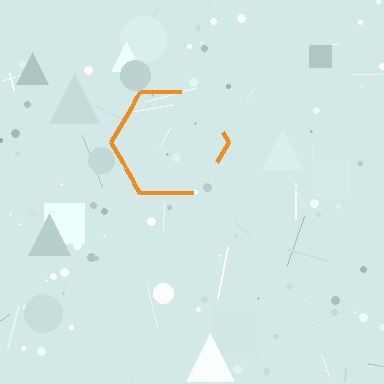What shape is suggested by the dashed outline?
The dashed outline suggests a hexagon.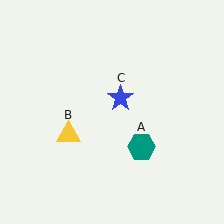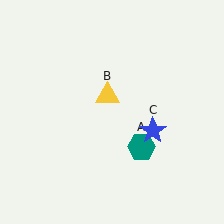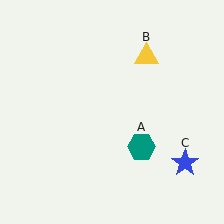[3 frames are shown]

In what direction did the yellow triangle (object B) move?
The yellow triangle (object B) moved up and to the right.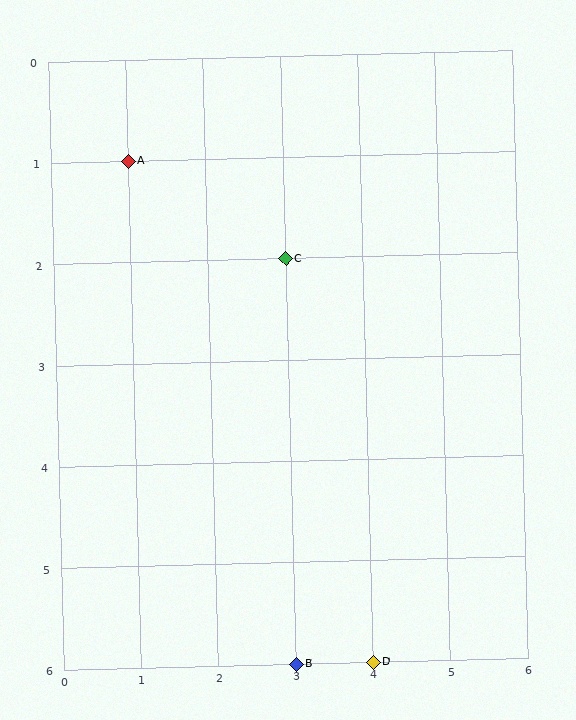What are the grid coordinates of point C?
Point C is at grid coordinates (3, 2).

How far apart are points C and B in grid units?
Points C and B are 4 rows apart.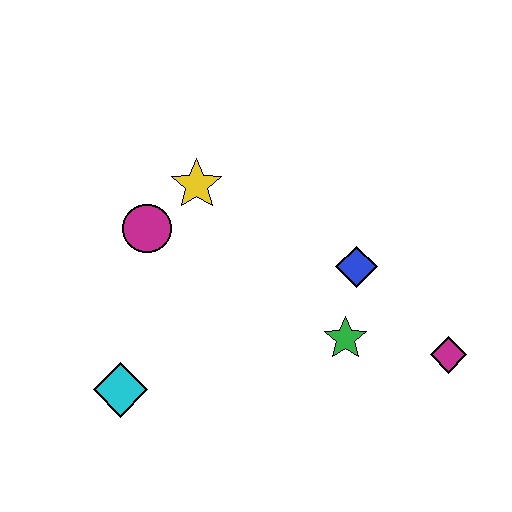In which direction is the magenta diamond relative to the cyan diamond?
The magenta diamond is to the right of the cyan diamond.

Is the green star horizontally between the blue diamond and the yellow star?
Yes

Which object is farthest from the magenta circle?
The magenta diamond is farthest from the magenta circle.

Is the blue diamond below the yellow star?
Yes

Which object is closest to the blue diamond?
The green star is closest to the blue diamond.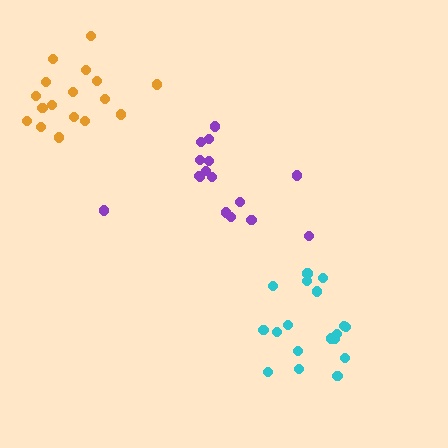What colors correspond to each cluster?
The clusters are colored: cyan, purple, orange.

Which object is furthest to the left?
The orange cluster is leftmost.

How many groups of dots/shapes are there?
There are 3 groups.